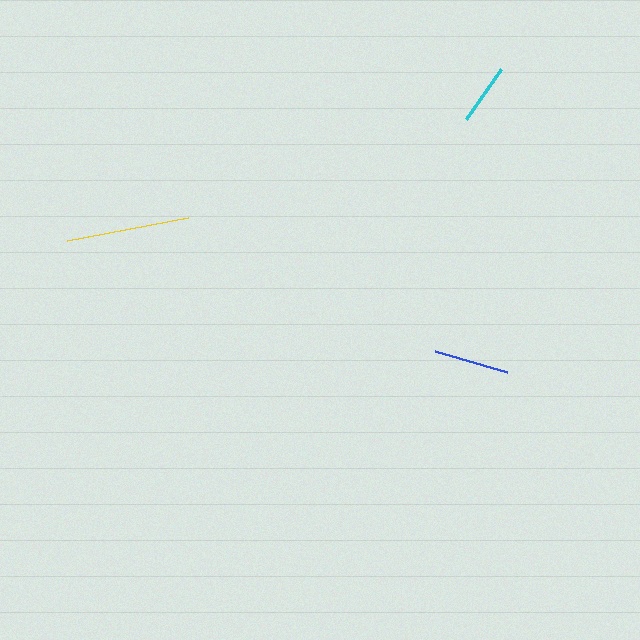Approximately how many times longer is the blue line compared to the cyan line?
The blue line is approximately 1.2 times the length of the cyan line.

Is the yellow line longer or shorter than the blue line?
The yellow line is longer than the blue line.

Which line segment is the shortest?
The cyan line is the shortest at approximately 62 pixels.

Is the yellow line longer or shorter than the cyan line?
The yellow line is longer than the cyan line.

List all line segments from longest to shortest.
From longest to shortest: yellow, blue, cyan.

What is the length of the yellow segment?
The yellow segment is approximately 124 pixels long.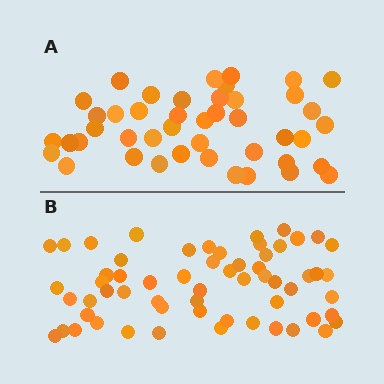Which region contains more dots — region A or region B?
Region B (the bottom region) has more dots.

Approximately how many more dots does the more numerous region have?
Region B has approximately 15 more dots than region A.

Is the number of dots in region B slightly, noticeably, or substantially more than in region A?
Region B has noticeably more, but not dramatically so. The ratio is roughly 1.4 to 1.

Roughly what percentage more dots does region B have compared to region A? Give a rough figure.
About 35% more.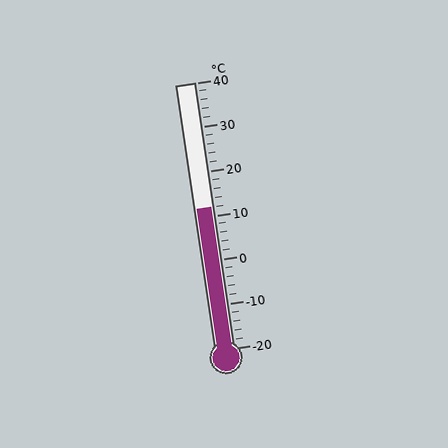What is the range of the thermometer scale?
The thermometer scale ranges from -20°C to 40°C.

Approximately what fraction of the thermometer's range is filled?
The thermometer is filled to approximately 55% of its range.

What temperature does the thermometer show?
The thermometer shows approximately 12°C.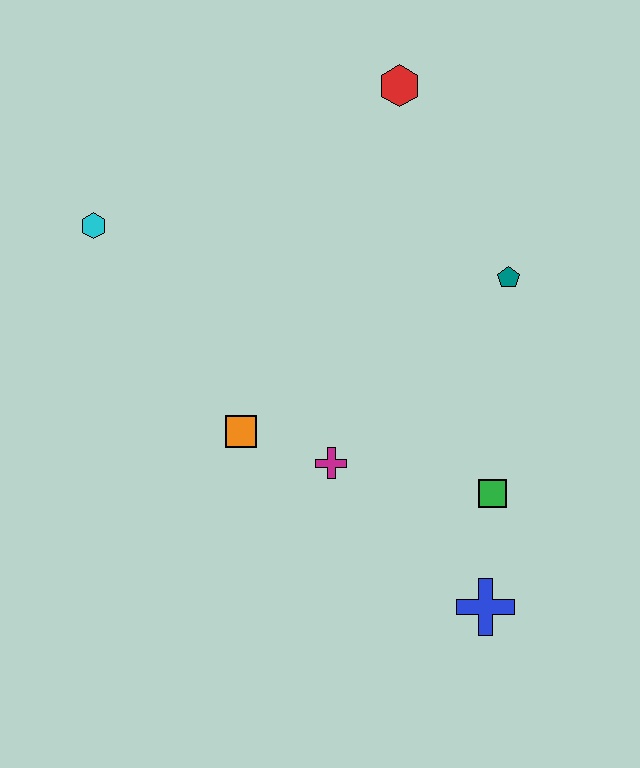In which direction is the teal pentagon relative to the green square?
The teal pentagon is above the green square.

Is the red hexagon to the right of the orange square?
Yes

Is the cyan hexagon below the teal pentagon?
No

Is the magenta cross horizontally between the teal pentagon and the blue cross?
No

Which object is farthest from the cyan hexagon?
The blue cross is farthest from the cyan hexagon.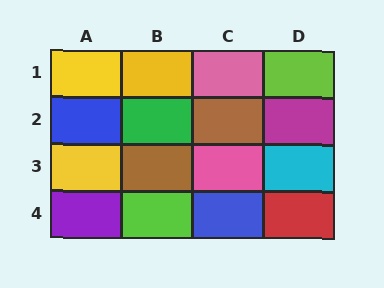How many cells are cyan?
1 cell is cyan.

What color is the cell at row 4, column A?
Purple.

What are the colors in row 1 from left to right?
Yellow, yellow, pink, lime.